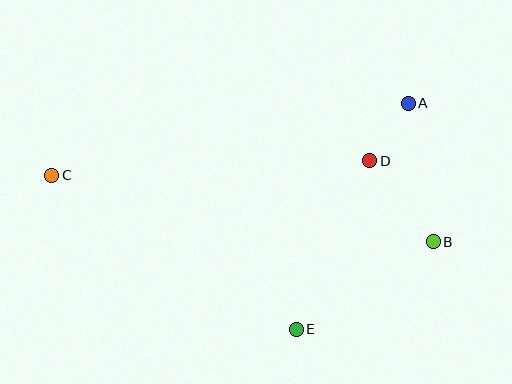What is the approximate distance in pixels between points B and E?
The distance between B and E is approximately 163 pixels.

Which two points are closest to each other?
Points A and D are closest to each other.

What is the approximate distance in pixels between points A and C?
The distance between A and C is approximately 363 pixels.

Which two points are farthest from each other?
Points B and C are farthest from each other.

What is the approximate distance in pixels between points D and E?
The distance between D and E is approximately 184 pixels.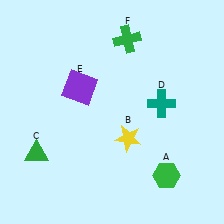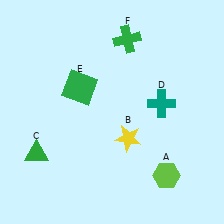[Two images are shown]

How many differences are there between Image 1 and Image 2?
There are 2 differences between the two images.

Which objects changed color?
A changed from green to lime. E changed from purple to green.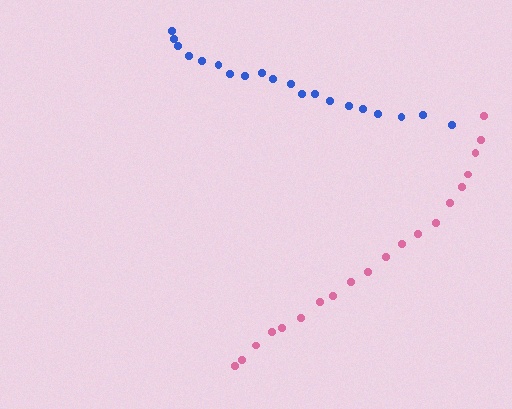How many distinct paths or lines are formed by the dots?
There are 2 distinct paths.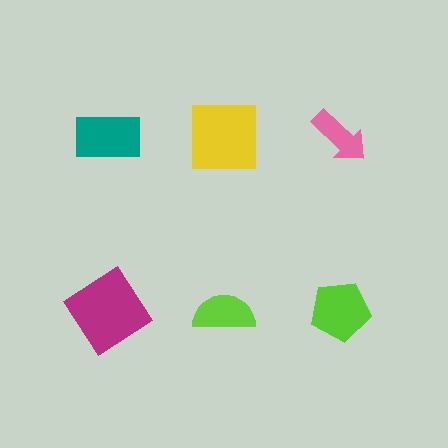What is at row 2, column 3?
A lime pentagon.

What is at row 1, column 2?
A yellow square.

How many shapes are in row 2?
3 shapes.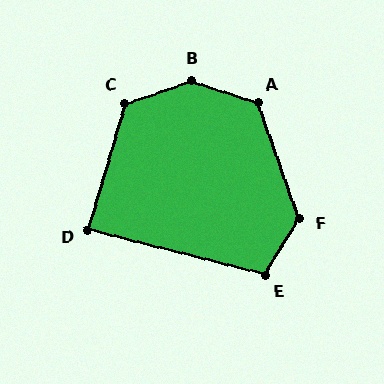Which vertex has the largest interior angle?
B, at approximately 143 degrees.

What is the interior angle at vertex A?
Approximately 128 degrees (obtuse).